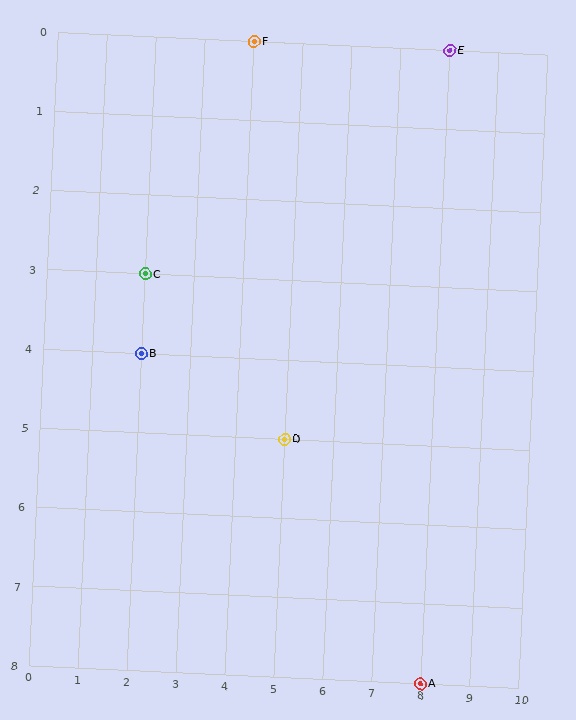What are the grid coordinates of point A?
Point A is at grid coordinates (8, 8).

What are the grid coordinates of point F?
Point F is at grid coordinates (4, 0).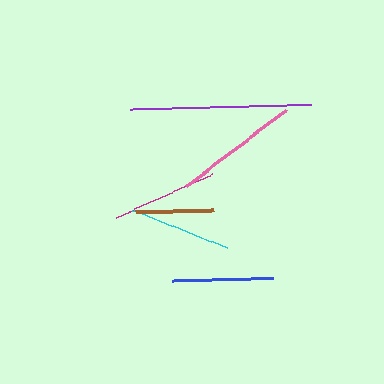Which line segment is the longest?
The purple line is the longest at approximately 182 pixels.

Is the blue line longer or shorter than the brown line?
The blue line is longer than the brown line.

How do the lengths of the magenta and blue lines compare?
The magenta and blue lines are approximately the same length.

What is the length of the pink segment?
The pink segment is approximately 125 pixels long.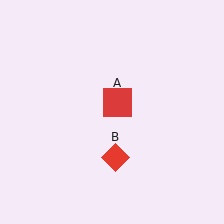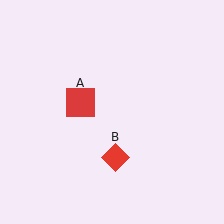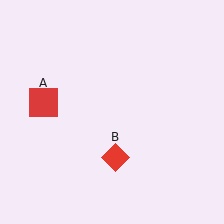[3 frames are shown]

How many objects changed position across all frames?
1 object changed position: red square (object A).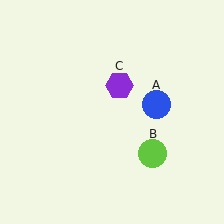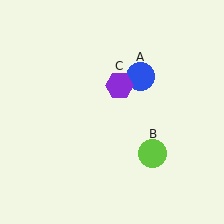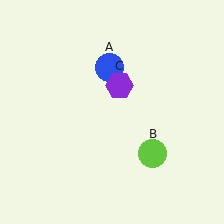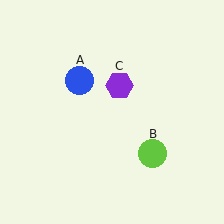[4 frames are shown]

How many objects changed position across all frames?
1 object changed position: blue circle (object A).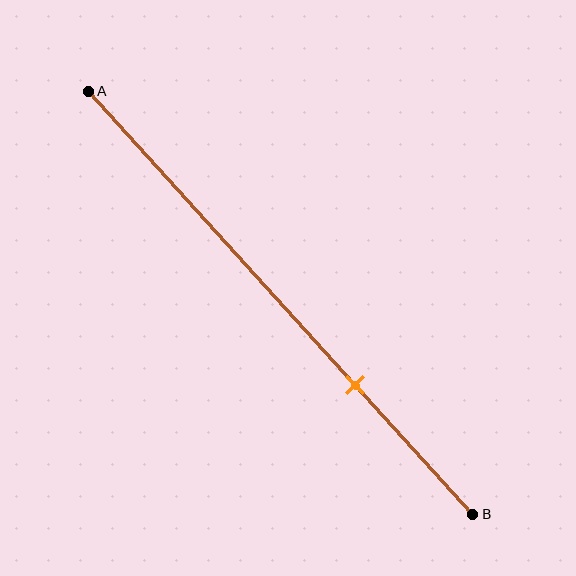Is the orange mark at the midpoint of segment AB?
No, the mark is at about 70% from A, not at the 50% midpoint.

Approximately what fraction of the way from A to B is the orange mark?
The orange mark is approximately 70% of the way from A to B.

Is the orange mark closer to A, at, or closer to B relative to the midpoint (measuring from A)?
The orange mark is closer to point B than the midpoint of segment AB.